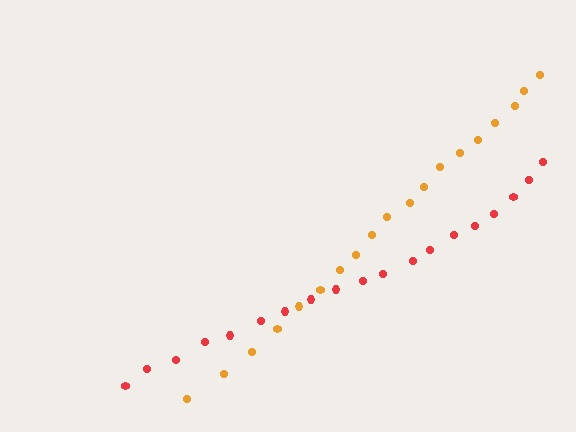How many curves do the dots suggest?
There are 2 distinct paths.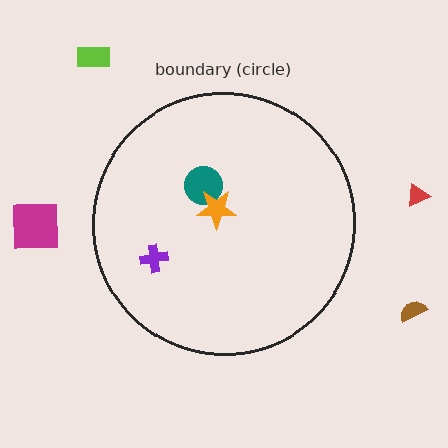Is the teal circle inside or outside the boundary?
Inside.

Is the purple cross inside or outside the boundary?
Inside.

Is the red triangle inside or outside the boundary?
Outside.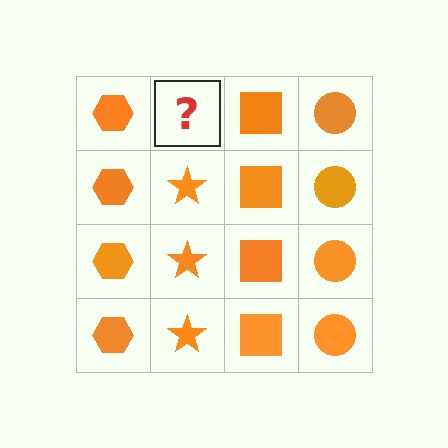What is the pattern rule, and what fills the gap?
The rule is that each column has a consistent shape. The gap should be filled with an orange star.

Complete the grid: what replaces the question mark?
The question mark should be replaced with an orange star.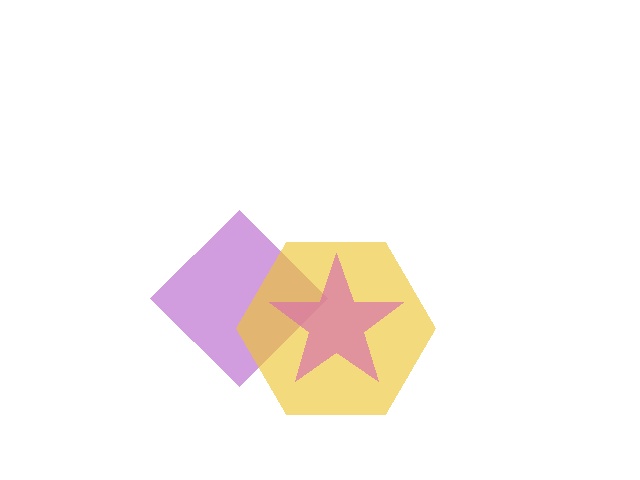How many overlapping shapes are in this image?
There are 3 overlapping shapes in the image.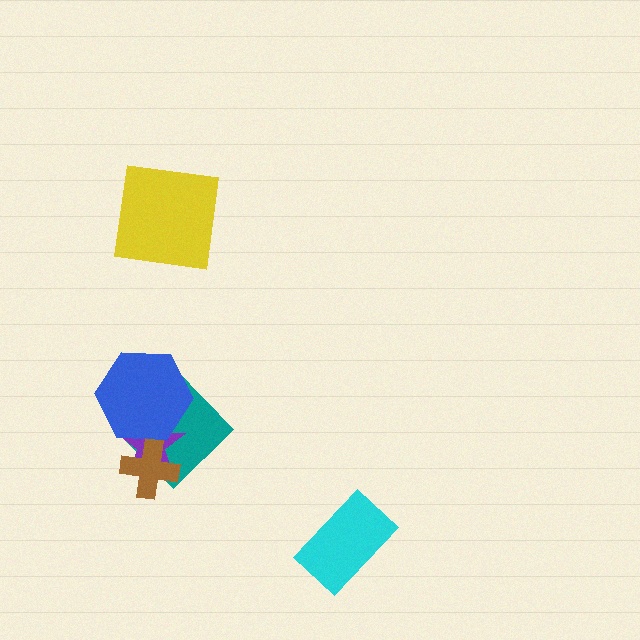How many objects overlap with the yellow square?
0 objects overlap with the yellow square.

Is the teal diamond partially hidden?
Yes, it is partially covered by another shape.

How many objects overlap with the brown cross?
2 objects overlap with the brown cross.